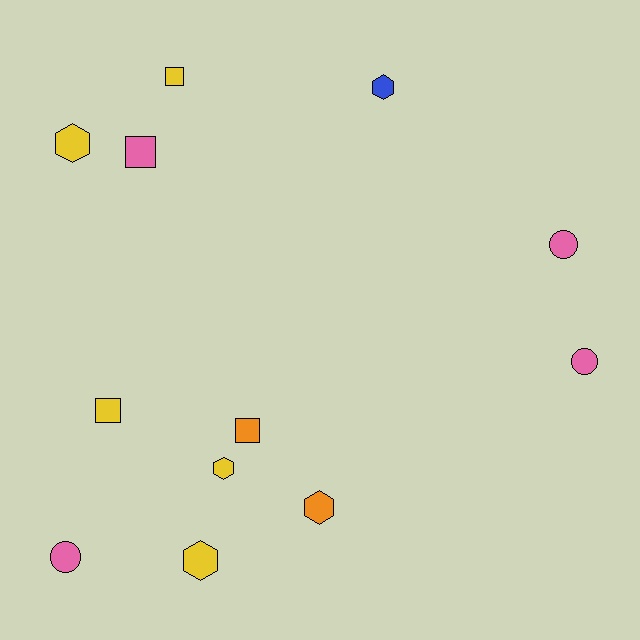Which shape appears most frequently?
Hexagon, with 5 objects.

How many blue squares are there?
There are no blue squares.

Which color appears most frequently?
Yellow, with 5 objects.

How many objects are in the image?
There are 12 objects.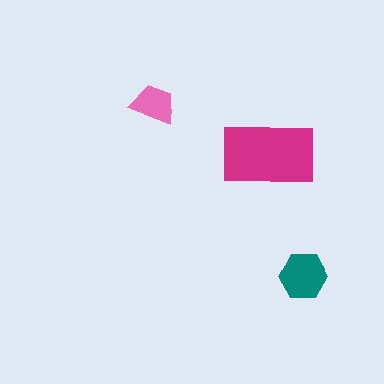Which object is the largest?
The magenta rectangle.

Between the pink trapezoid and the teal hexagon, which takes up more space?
The teal hexagon.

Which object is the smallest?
The pink trapezoid.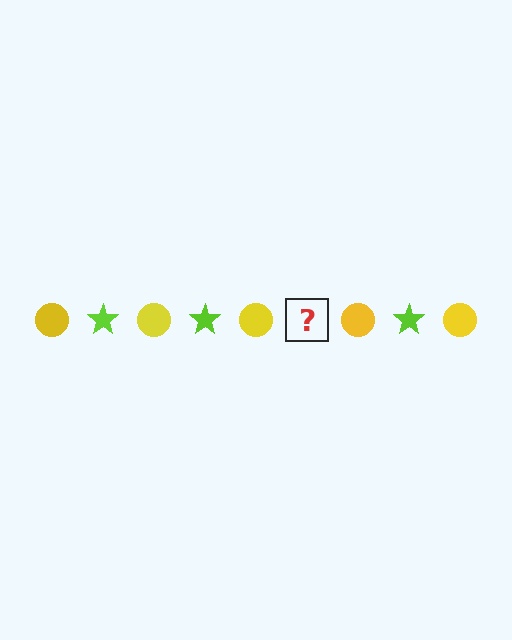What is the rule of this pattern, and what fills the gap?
The rule is that the pattern alternates between yellow circle and lime star. The gap should be filled with a lime star.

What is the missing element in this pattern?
The missing element is a lime star.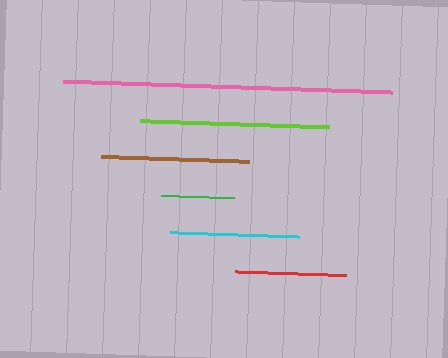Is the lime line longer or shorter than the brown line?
The lime line is longer than the brown line.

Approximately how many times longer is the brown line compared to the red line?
The brown line is approximately 1.3 times the length of the red line.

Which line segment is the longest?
The pink line is the longest at approximately 329 pixels.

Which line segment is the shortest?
The green line is the shortest at approximately 73 pixels.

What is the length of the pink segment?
The pink segment is approximately 329 pixels long.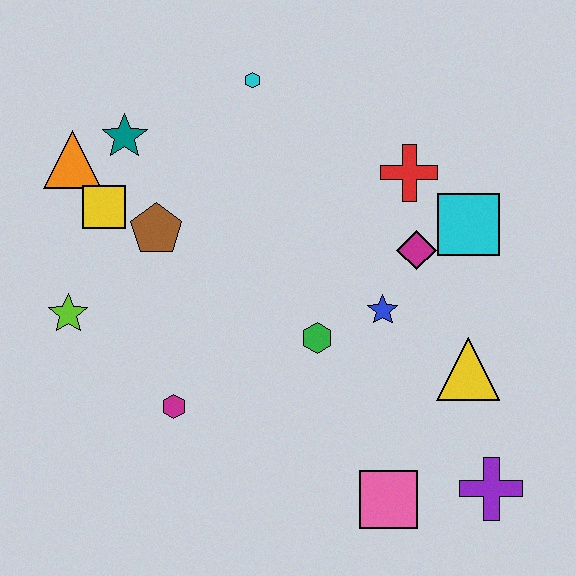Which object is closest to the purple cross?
The pink square is closest to the purple cross.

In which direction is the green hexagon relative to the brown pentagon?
The green hexagon is to the right of the brown pentagon.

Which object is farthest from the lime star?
The purple cross is farthest from the lime star.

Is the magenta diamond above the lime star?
Yes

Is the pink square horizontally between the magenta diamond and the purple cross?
No